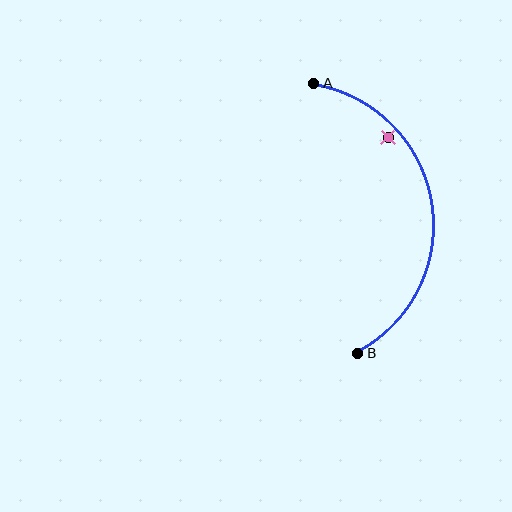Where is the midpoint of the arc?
The arc midpoint is the point on the curve farthest from the straight line joining A and B. It sits to the right of that line.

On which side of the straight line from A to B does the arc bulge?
The arc bulges to the right of the straight line connecting A and B.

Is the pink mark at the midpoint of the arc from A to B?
No — the pink mark does not lie on the arc at all. It sits slightly inside the curve.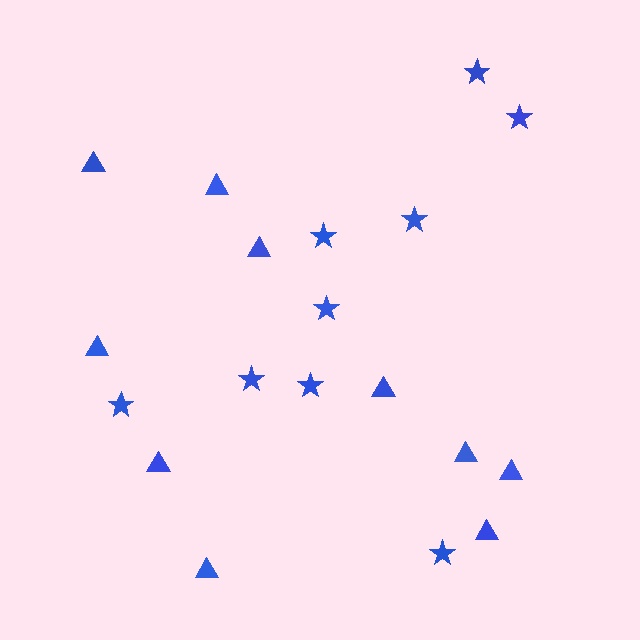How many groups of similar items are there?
There are 2 groups: one group of stars (9) and one group of triangles (10).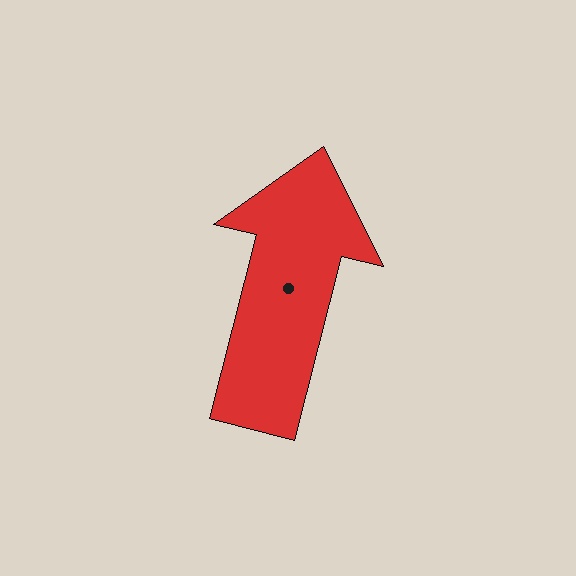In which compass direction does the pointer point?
North.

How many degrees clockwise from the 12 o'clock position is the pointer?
Approximately 14 degrees.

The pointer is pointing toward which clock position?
Roughly 12 o'clock.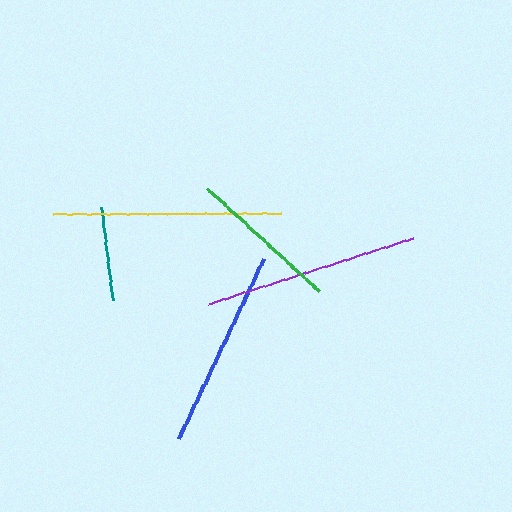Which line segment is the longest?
The yellow line is the longest at approximately 228 pixels.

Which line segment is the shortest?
The teal line is the shortest at approximately 94 pixels.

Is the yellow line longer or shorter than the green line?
The yellow line is longer than the green line.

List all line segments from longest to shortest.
From longest to shortest: yellow, purple, blue, green, teal.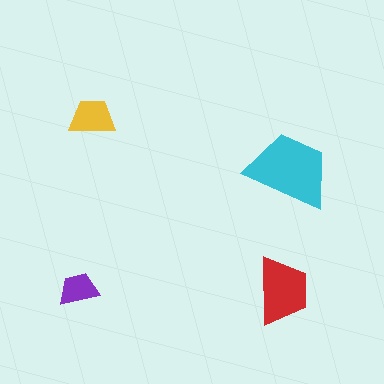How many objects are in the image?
There are 4 objects in the image.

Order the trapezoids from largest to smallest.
the cyan one, the red one, the yellow one, the purple one.